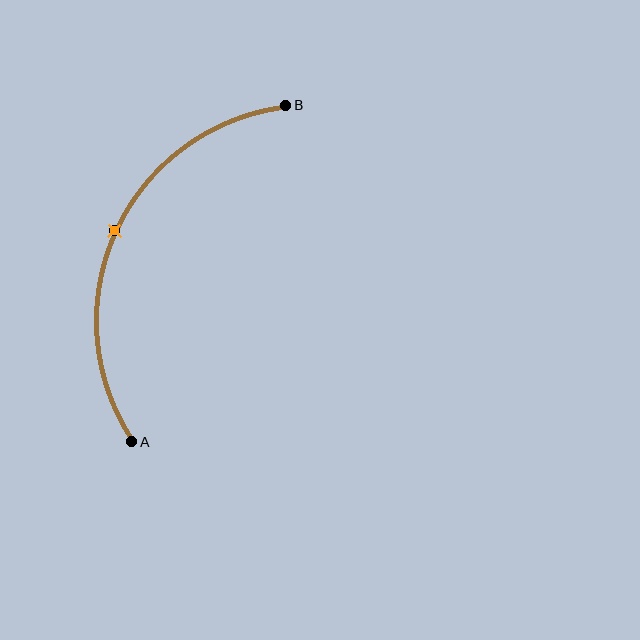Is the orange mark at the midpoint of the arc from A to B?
Yes. The orange mark lies on the arc at equal arc-length from both A and B — it is the arc midpoint.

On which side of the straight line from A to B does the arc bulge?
The arc bulges to the left of the straight line connecting A and B.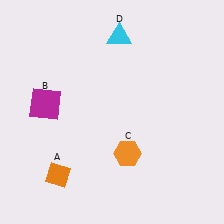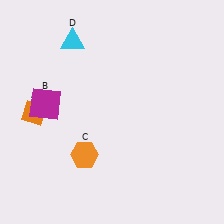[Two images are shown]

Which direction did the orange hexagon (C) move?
The orange hexagon (C) moved left.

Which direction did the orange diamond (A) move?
The orange diamond (A) moved up.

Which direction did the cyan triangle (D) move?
The cyan triangle (D) moved left.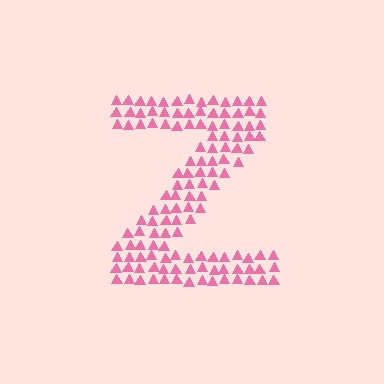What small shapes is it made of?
It is made of small triangles.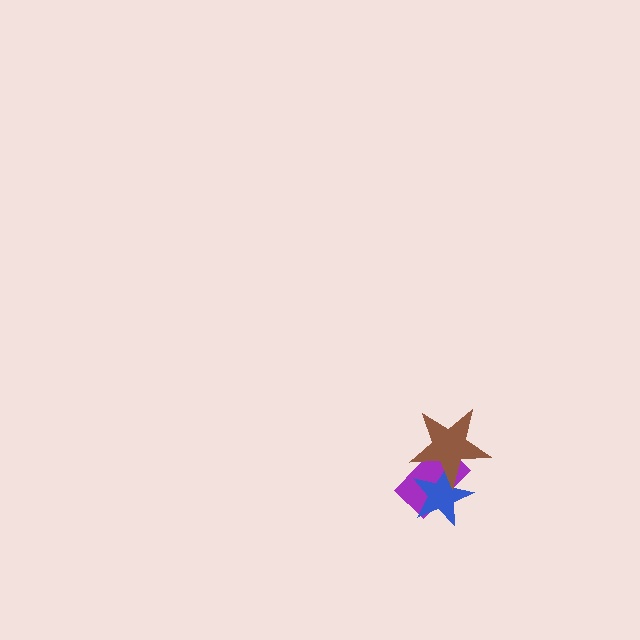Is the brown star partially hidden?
No, no other shape covers it.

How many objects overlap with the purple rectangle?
2 objects overlap with the purple rectangle.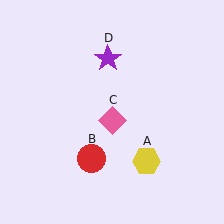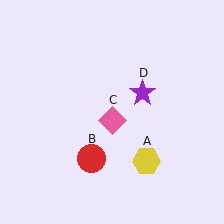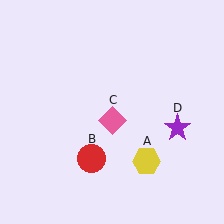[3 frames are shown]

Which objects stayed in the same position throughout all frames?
Yellow hexagon (object A) and red circle (object B) and pink diamond (object C) remained stationary.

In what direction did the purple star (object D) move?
The purple star (object D) moved down and to the right.